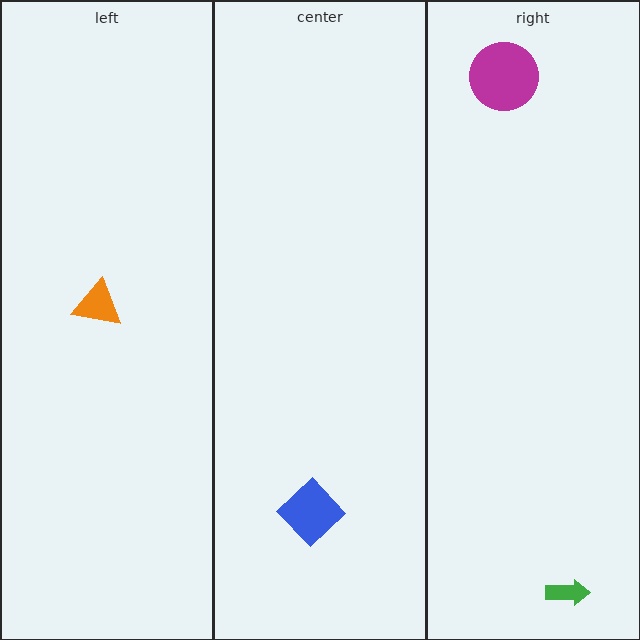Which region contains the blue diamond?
The center region.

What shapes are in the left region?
The orange triangle.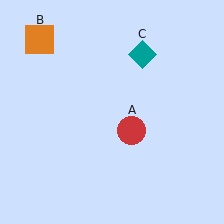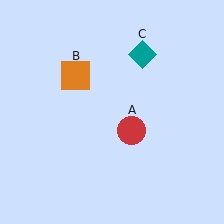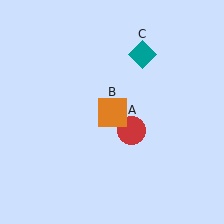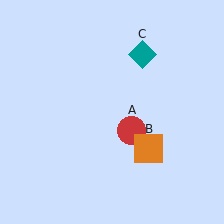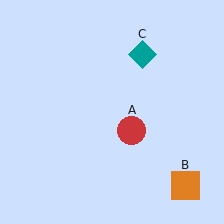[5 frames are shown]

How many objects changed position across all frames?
1 object changed position: orange square (object B).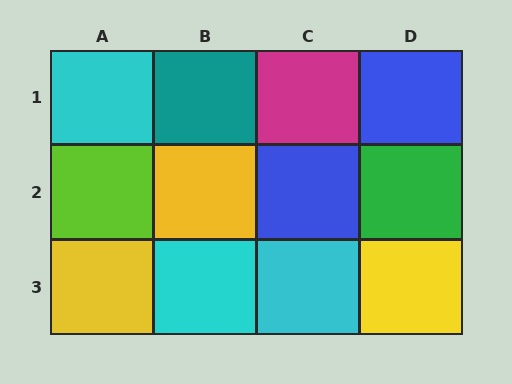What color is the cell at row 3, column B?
Cyan.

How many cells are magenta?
1 cell is magenta.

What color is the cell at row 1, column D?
Blue.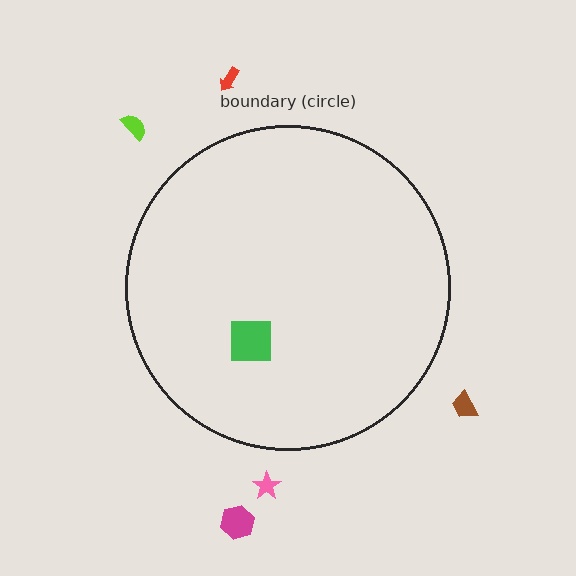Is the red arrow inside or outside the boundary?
Outside.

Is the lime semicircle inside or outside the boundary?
Outside.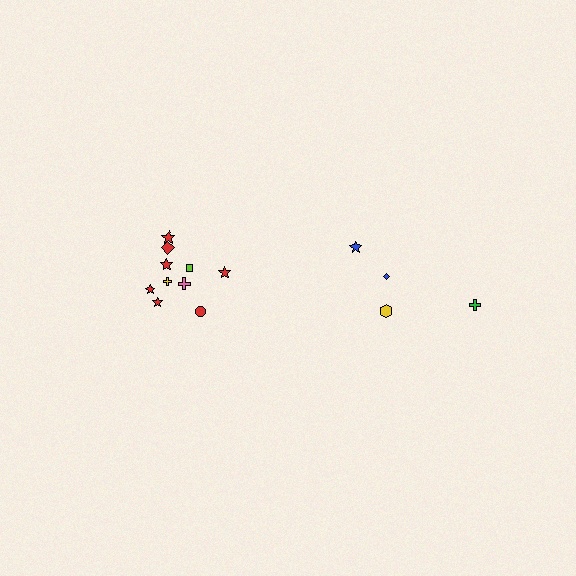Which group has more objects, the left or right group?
The left group.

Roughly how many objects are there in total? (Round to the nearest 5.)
Roughly 15 objects in total.